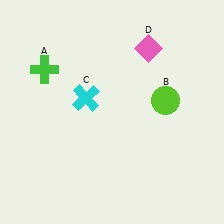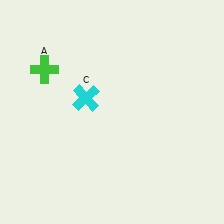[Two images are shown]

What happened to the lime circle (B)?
The lime circle (B) was removed in Image 2. It was in the top-right area of Image 1.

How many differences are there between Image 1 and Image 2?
There are 2 differences between the two images.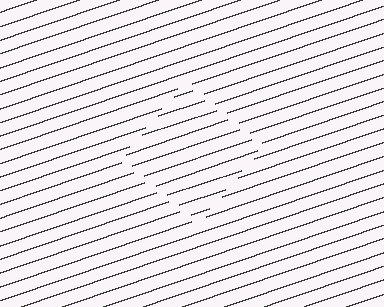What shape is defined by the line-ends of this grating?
An illusory square. The interior of the shape contains the same grating, shifted by half a period — the contour is defined by the phase discontinuity where line-ends from the inner and outer gratings abut.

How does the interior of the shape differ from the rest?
The interior of the shape contains the same grating, shifted by half a period — the contour is defined by the phase discontinuity where line-ends from the inner and outer gratings abut.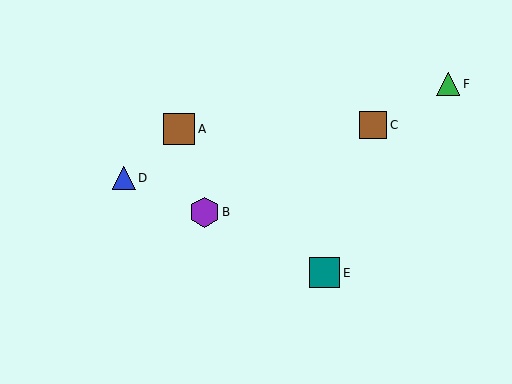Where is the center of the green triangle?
The center of the green triangle is at (448, 84).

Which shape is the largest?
The brown square (labeled A) is the largest.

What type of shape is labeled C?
Shape C is a brown square.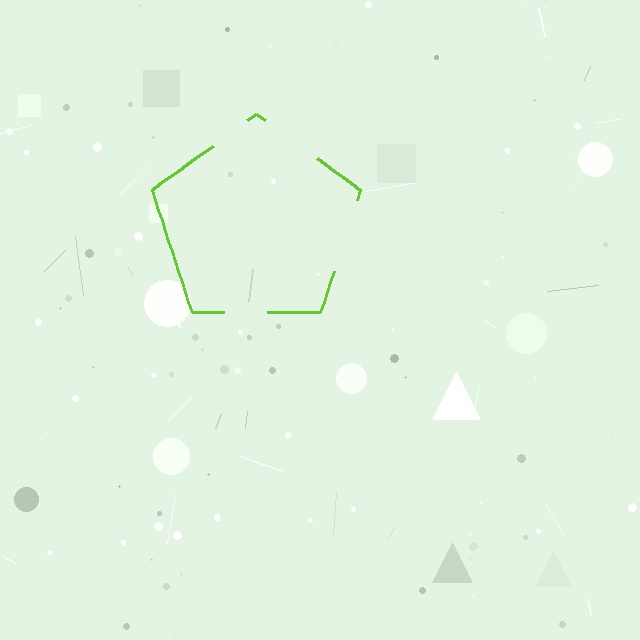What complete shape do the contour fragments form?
The contour fragments form a pentagon.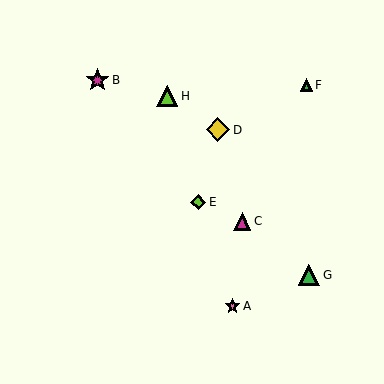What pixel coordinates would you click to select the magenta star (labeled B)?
Click at (97, 80) to select the magenta star B.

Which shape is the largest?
The yellow diamond (labeled D) is the largest.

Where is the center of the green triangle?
The center of the green triangle is at (309, 275).